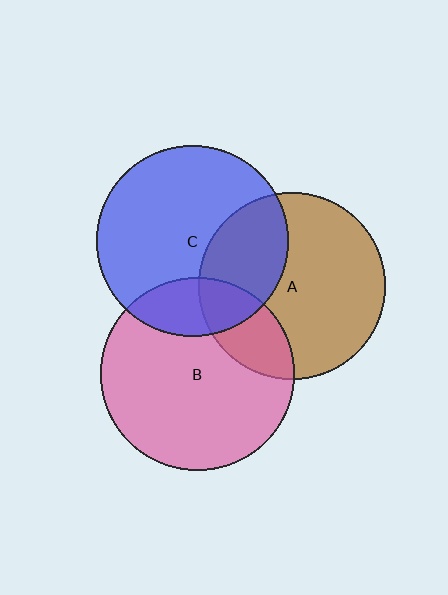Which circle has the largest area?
Circle B (pink).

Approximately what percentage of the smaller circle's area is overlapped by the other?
Approximately 30%.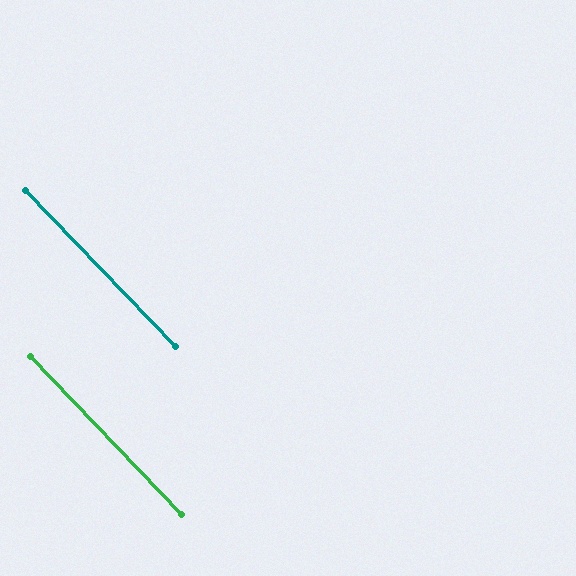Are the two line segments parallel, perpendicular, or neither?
Parallel — their directions differ by only 0.3°.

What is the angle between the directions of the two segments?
Approximately 0 degrees.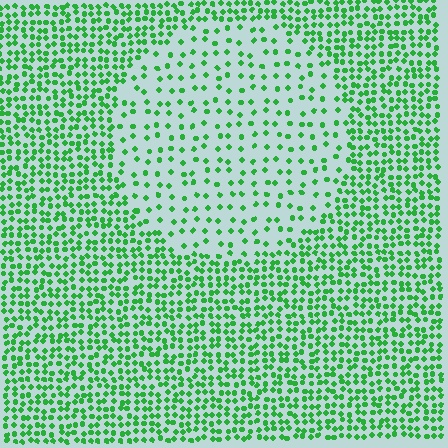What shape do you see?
I see a circle.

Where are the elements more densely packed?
The elements are more densely packed outside the circle boundary.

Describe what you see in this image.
The image contains small green elements arranged at two different densities. A circle-shaped region is visible where the elements are less densely packed than the surrounding area.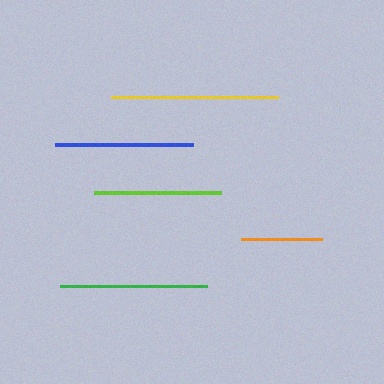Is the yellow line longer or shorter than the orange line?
The yellow line is longer than the orange line.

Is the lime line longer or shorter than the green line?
The green line is longer than the lime line.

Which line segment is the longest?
The yellow line is the longest at approximately 166 pixels.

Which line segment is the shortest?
The orange line is the shortest at approximately 81 pixels.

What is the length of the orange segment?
The orange segment is approximately 81 pixels long.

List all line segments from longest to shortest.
From longest to shortest: yellow, green, blue, lime, orange.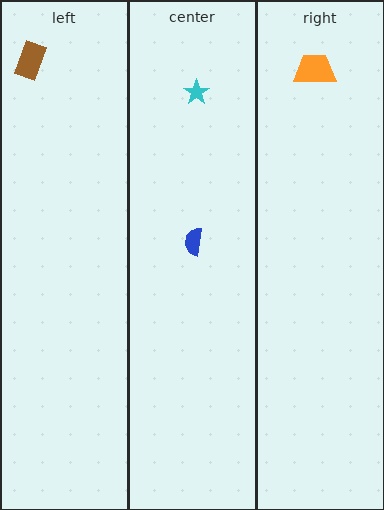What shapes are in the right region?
The orange trapezoid.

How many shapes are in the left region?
1.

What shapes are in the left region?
The brown rectangle.